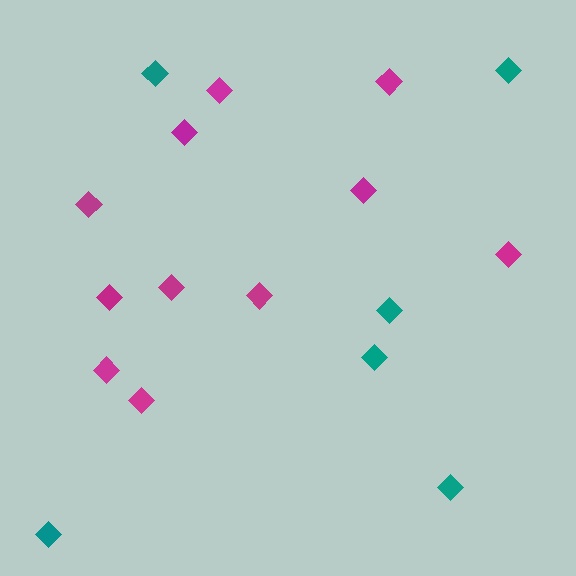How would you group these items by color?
There are 2 groups: one group of magenta diamonds (11) and one group of teal diamonds (6).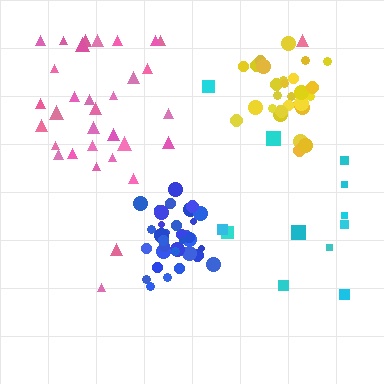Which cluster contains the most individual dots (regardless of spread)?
Blue (35).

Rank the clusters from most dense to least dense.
blue, yellow, pink, cyan.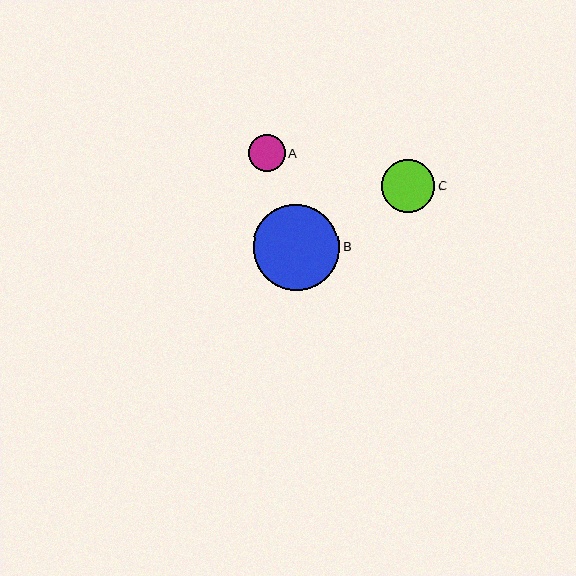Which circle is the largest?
Circle B is the largest with a size of approximately 86 pixels.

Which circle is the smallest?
Circle A is the smallest with a size of approximately 37 pixels.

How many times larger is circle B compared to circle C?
Circle B is approximately 1.6 times the size of circle C.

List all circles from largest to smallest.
From largest to smallest: B, C, A.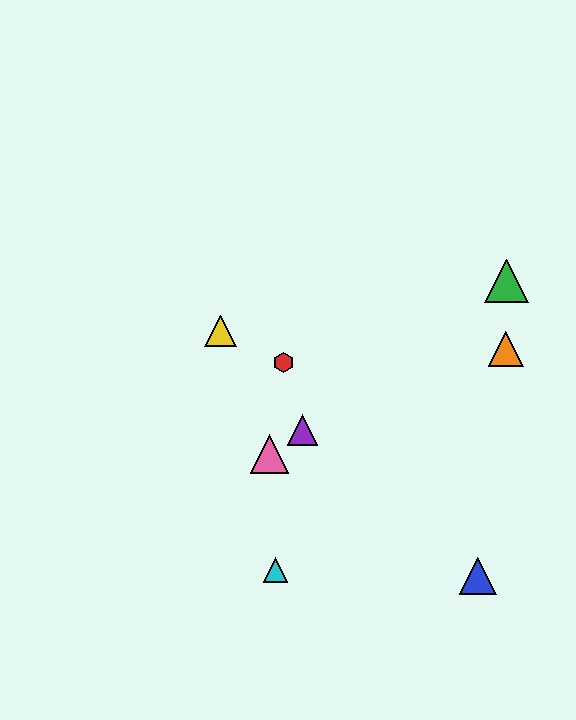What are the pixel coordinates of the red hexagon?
The red hexagon is at (283, 362).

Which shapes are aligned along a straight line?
The green triangle, the purple triangle, the pink triangle are aligned along a straight line.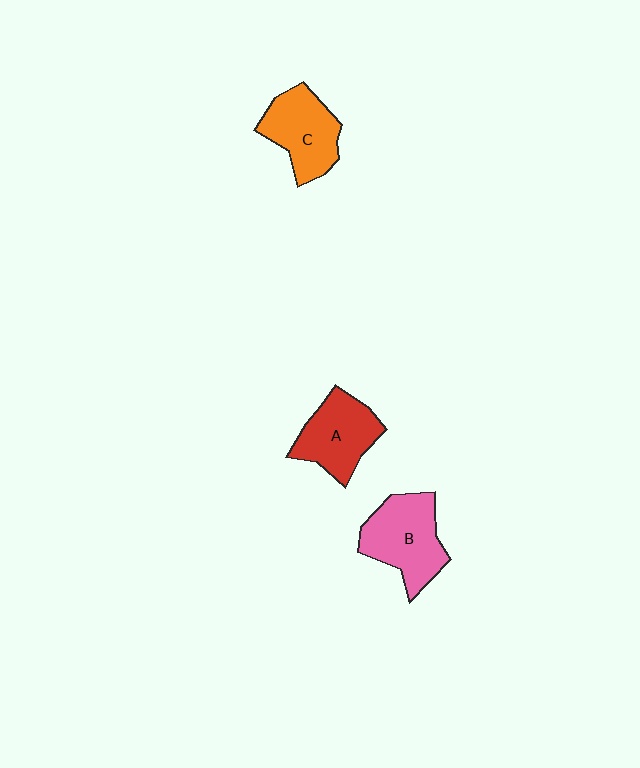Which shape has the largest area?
Shape B (pink).